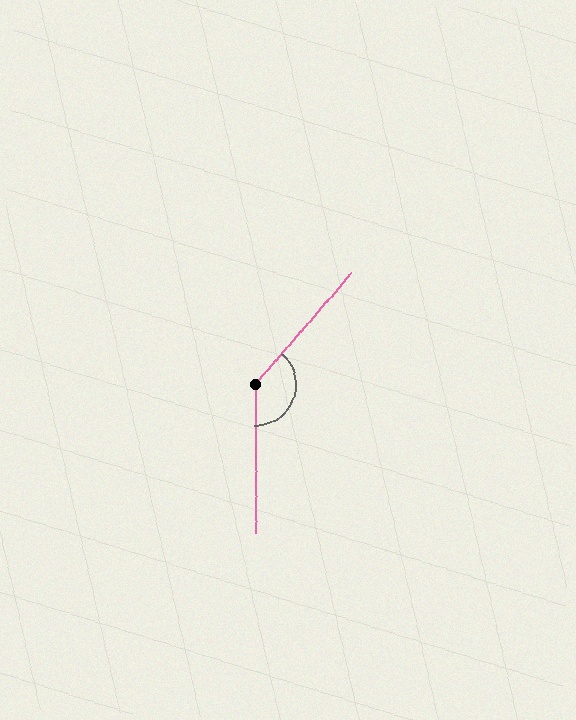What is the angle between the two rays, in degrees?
Approximately 139 degrees.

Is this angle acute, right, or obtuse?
It is obtuse.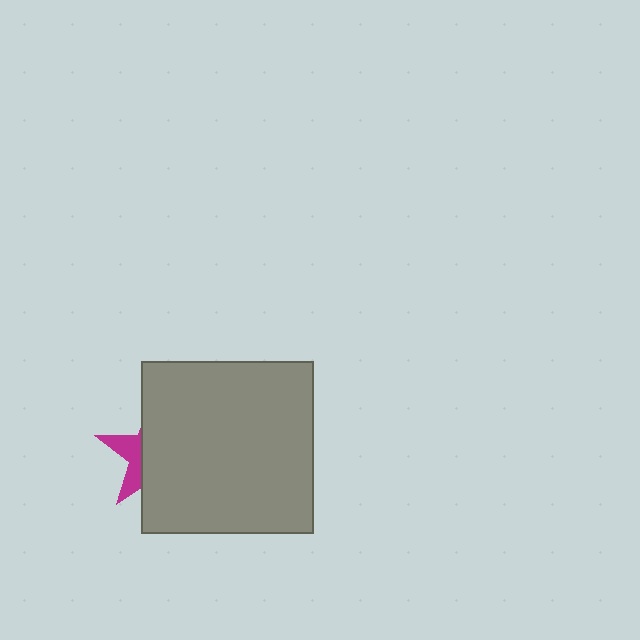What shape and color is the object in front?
The object in front is a gray square.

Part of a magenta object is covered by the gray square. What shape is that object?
It is a star.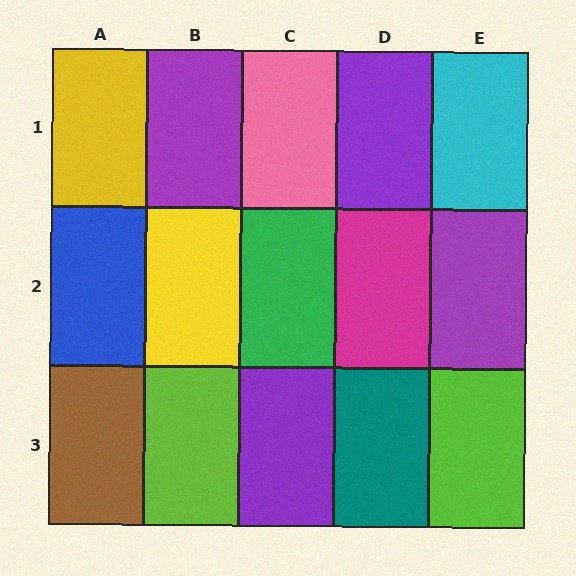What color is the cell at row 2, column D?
Magenta.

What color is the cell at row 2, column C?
Green.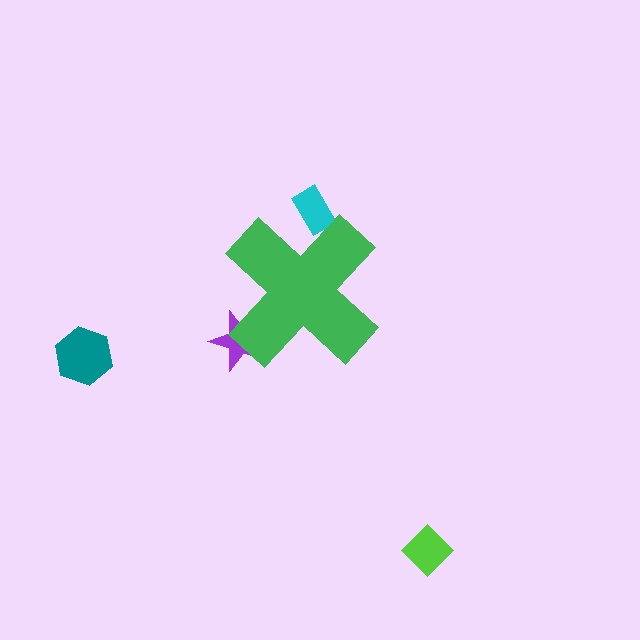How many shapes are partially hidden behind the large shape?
2 shapes are partially hidden.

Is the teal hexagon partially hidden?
No, the teal hexagon is fully visible.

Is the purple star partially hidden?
Yes, the purple star is partially hidden behind the green cross.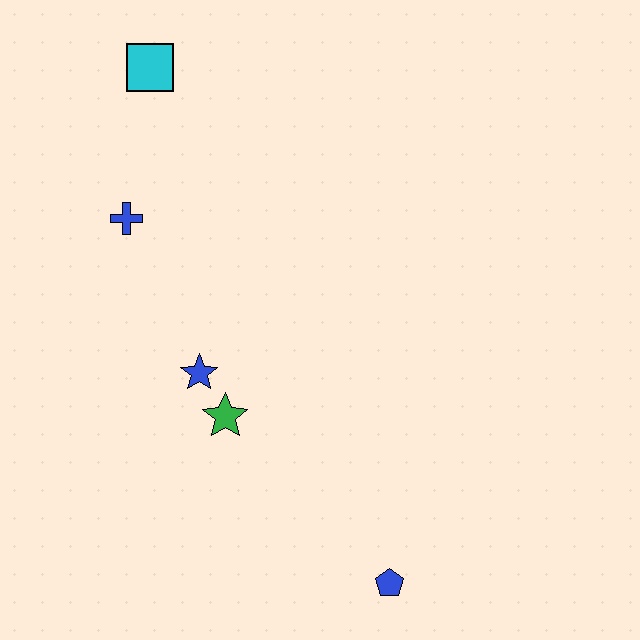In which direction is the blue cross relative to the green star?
The blue cross is above the green star.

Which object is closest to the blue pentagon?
The green star is closest to the blue pentagon.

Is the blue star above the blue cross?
No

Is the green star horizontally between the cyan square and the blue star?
No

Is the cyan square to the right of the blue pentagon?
No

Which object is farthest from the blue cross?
The blue pentagon is farthest from the blue cross.